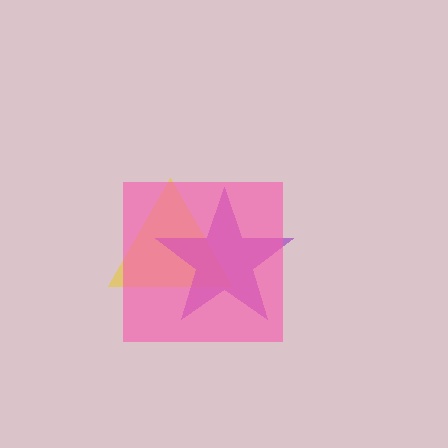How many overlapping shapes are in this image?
There are 3 overlapping shapes in the image.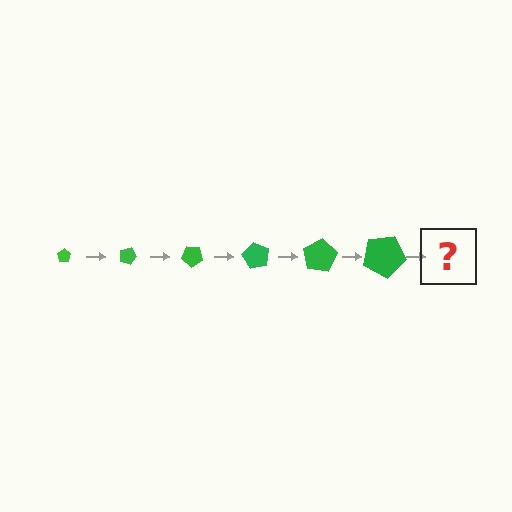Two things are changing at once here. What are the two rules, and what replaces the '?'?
The two rules are that the pentagon grows larger each step and it rotates 20 degrees each step. The '?' should be a pentagon, larger than the previous one and rotated 120 degrees from the start.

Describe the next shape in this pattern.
It should be a pentagon, larger than the previous one and rotated 120 degrees from the start.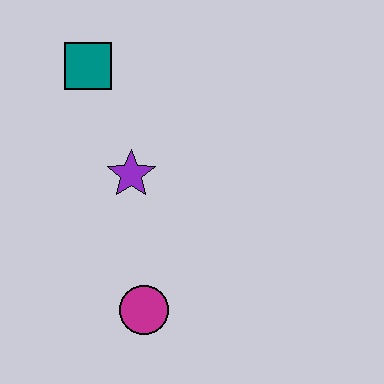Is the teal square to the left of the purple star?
Yes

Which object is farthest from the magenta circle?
The teal square is farthest from the magenta circle.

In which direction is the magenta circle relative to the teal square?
The magenta circle is below the teal square.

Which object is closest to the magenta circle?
The purple star is closest to the magenta circle.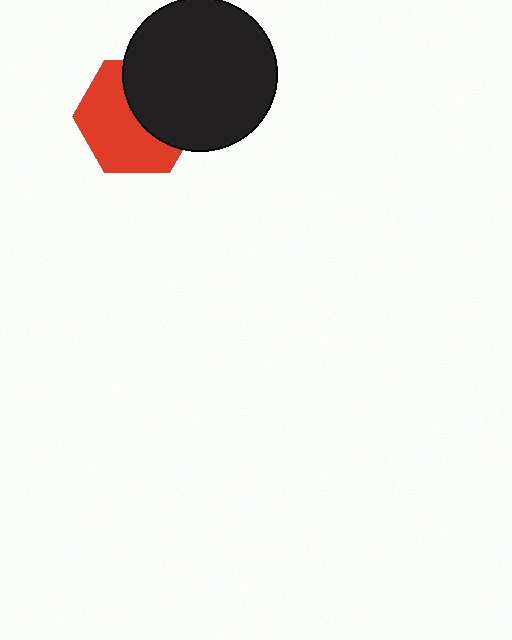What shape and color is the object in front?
The object in front is a black circle.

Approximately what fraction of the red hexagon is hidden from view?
Roughly 44% of the red hexagon is hidden behind the black circle.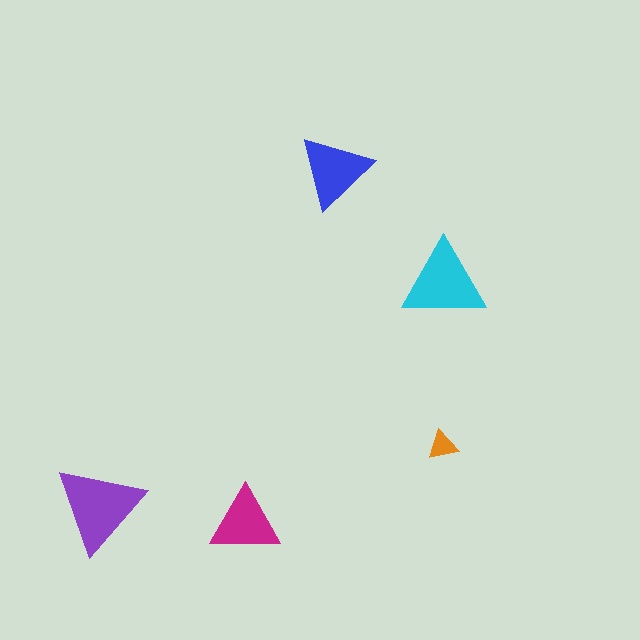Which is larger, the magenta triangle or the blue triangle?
The blue one.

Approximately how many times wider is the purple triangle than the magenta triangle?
About 1.5 times wider.